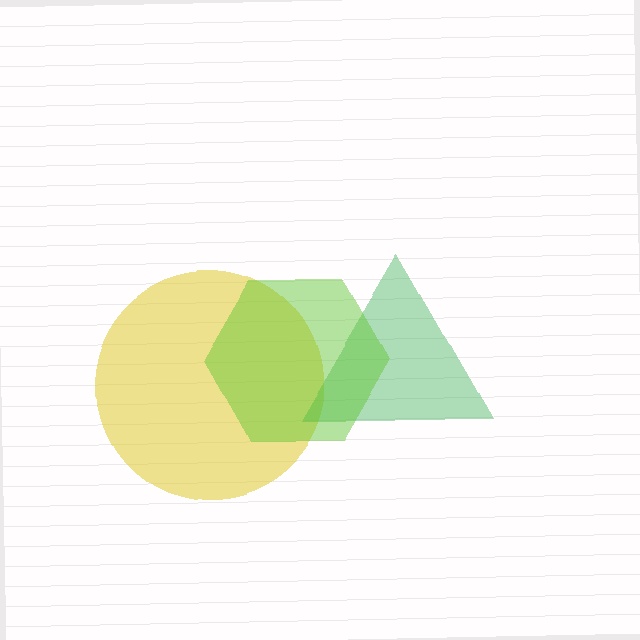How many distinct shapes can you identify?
There are 3 distinct shapes: a yellow circle, a green triangle, a lime hexagon.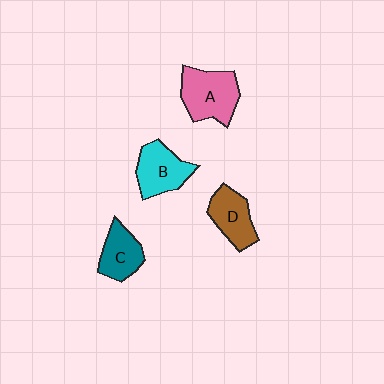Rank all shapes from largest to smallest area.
From largest to smallest: A (pink), B (cyan), D (brown), C (teal).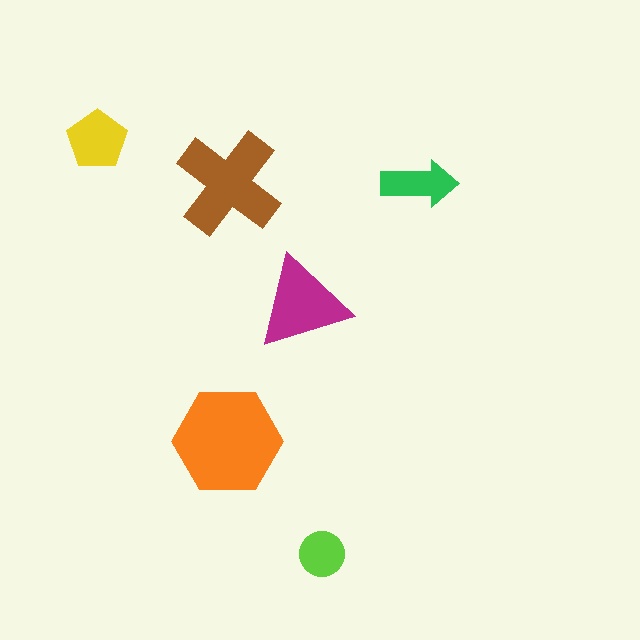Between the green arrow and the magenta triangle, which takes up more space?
The magenta triangle.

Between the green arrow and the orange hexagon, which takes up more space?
The orange hexagon.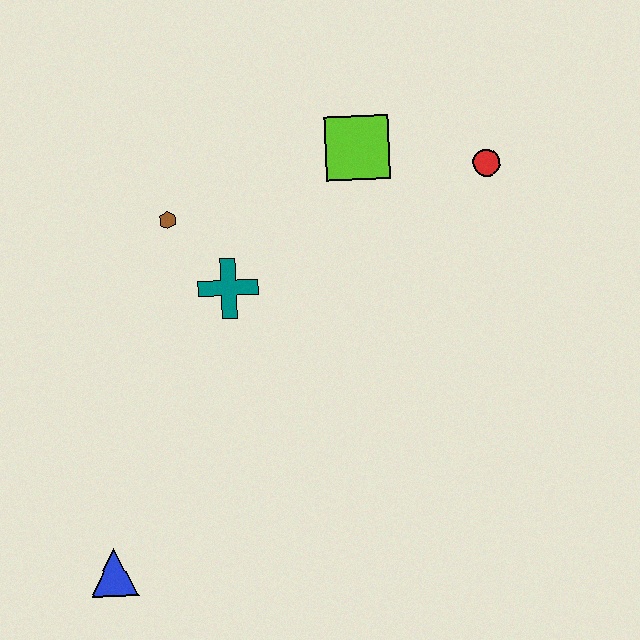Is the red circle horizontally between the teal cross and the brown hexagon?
No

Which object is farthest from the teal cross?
The blue triangle is farthest from the teal cross.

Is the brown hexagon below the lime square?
Yes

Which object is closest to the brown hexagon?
The teal cross is closest to the brown hexagon.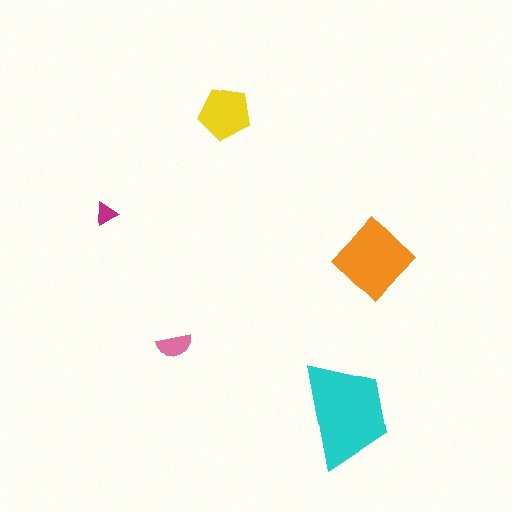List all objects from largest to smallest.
The cyan trapezoid, the orange diamond, the yellow pentagon, the pink semicircle, the magenta triangle.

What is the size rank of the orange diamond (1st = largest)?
2nd.